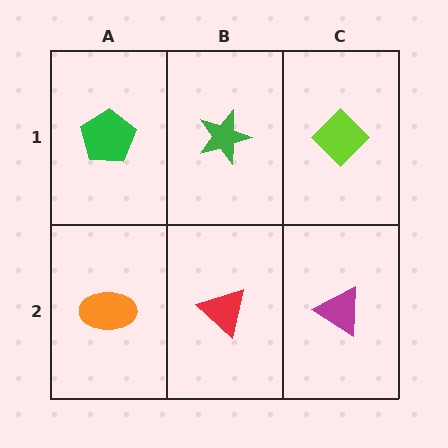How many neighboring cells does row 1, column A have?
2.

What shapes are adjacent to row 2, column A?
A green pentagon (row 1, column A), a red triangle (row 2, column B).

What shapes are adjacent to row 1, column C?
A magenta triangle (row 2, column C), a green star (row 1, column B).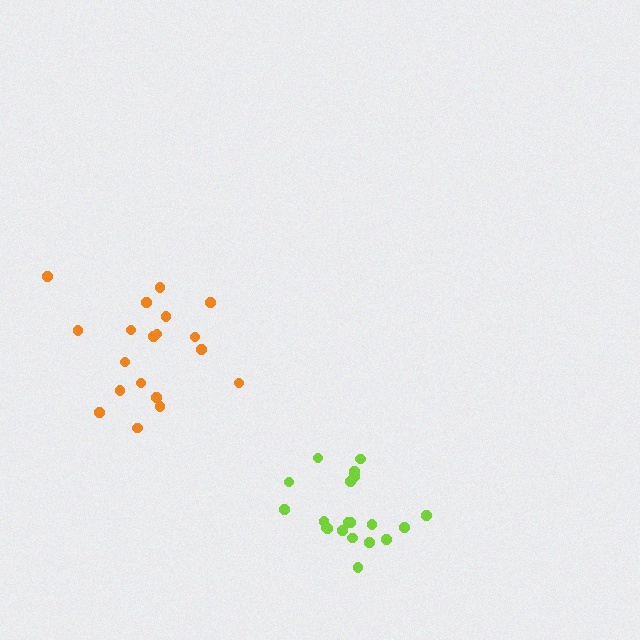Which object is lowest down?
The lime cluster is bottommost.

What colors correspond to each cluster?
The clusters are colored: orange, lime.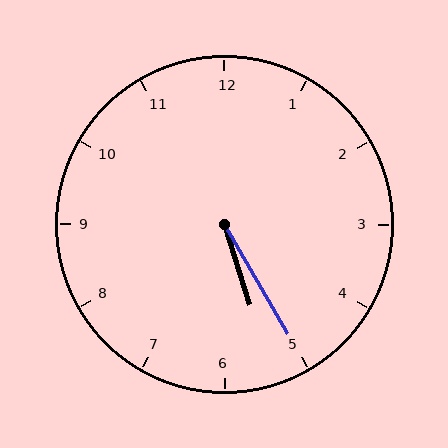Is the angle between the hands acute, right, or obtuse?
It is acute.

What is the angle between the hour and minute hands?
Approximately 12 degrees.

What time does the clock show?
5:25.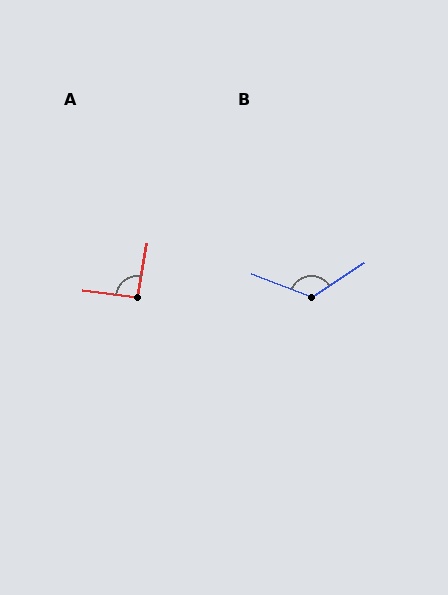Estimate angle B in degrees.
Approximately 126 degrees.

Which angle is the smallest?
A, at approximately 93 degrees.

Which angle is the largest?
B, at approximately 126 degrees.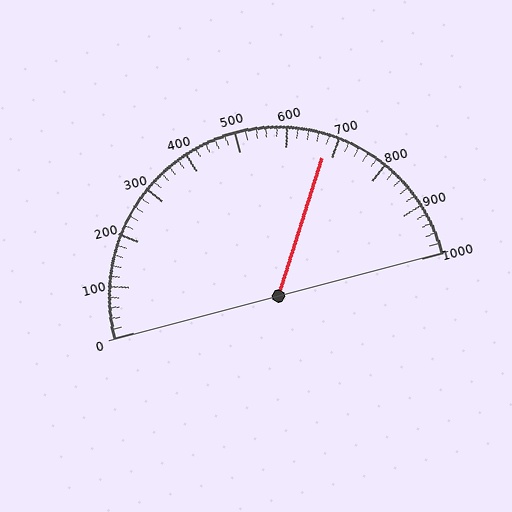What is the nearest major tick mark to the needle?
The nearest major tick mark is 700.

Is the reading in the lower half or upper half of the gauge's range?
The reading is in the upper half of the range (0 to 1000).